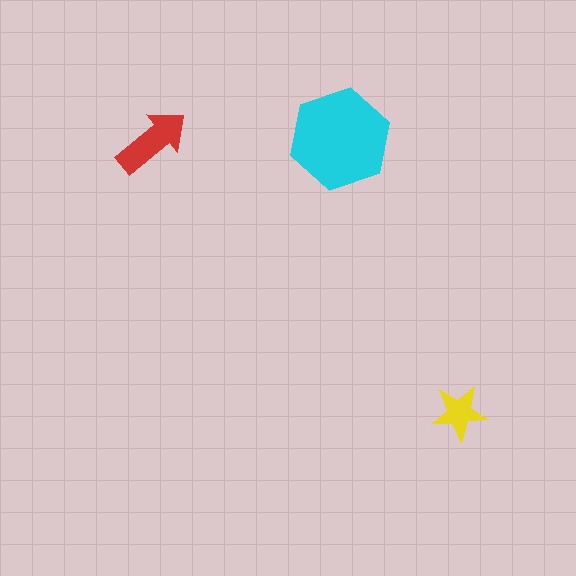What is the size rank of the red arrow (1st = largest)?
2nd.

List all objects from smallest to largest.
The yellow star, the red arrow, the cyan hexagon.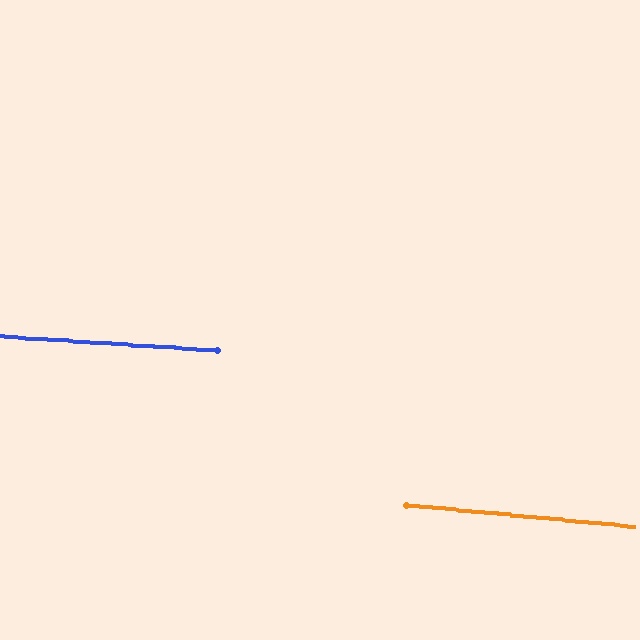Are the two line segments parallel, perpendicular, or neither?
Parallel — their directions differ by only 1.5°.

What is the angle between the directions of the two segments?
Approximately 2 degrees.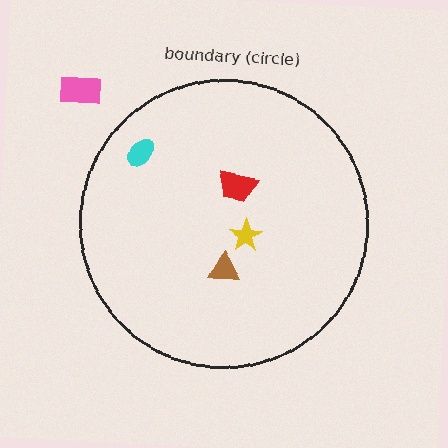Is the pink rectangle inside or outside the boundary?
Outside.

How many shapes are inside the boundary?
4 inside, 1 outside.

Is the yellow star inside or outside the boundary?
Inside.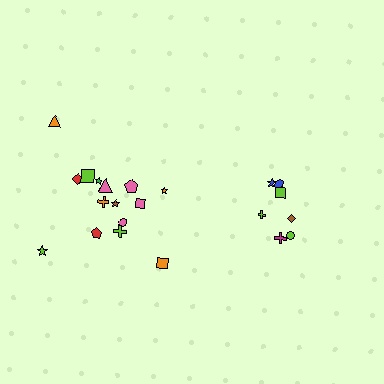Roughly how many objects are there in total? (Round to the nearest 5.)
Roughly 20 objects in total.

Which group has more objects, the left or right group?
The left group.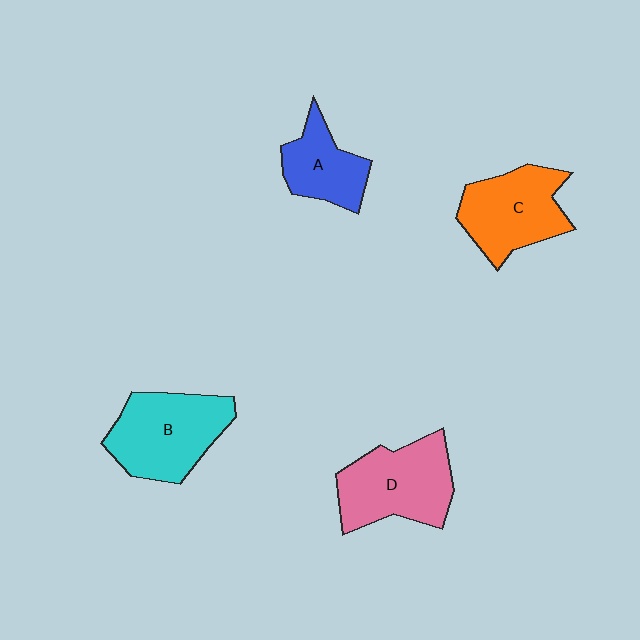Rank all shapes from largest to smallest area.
From largest to smallest: B (cyan), D (pink), C (orange), A (blue).